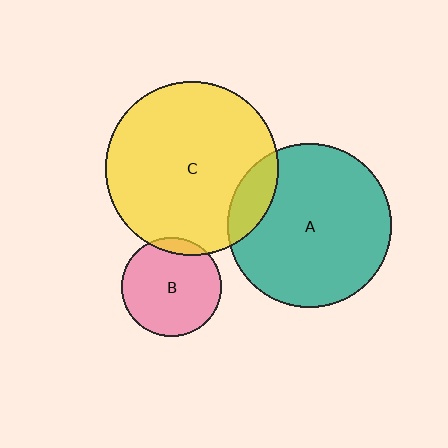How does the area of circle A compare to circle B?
Approximately 2.7 times.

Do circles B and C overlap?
Yes.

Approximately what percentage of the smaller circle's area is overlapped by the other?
Approximately 10%.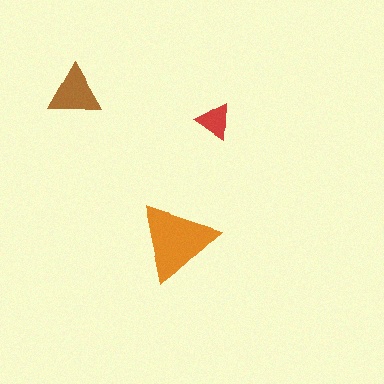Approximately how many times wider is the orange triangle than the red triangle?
About 2 times wider.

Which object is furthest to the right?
The red triangle is rightmost.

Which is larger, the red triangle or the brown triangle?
The brown one.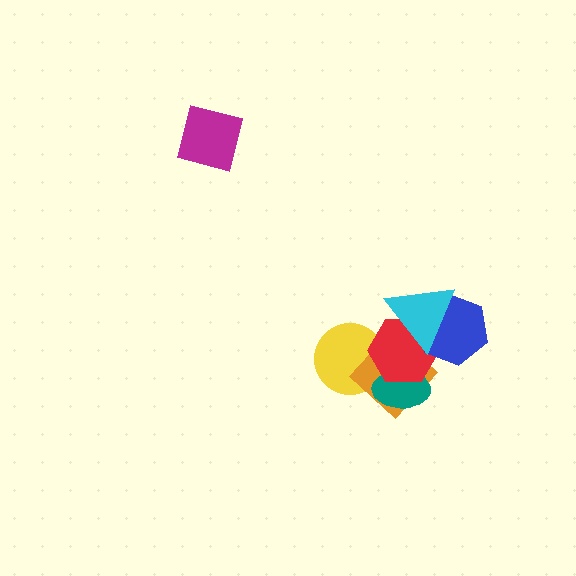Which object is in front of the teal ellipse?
The red hexagon is in front of the teal ellipse.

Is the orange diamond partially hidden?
Yes, it is partially covered by another shape.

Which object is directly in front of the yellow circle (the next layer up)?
The orange diamond is directly in front of the yellow circle.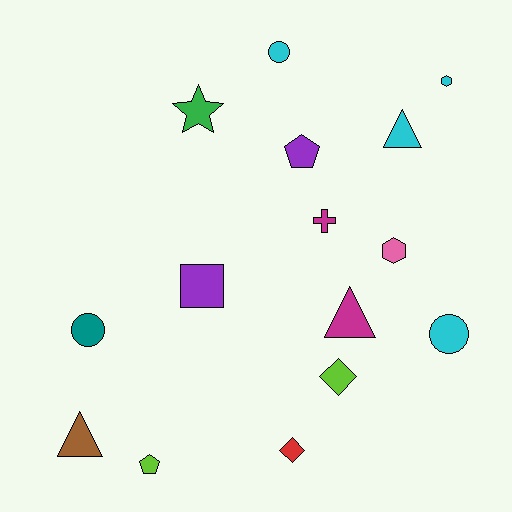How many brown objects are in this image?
There is 1 brown object.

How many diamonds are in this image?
There are 2 diamonds.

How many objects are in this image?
There are 15 objects.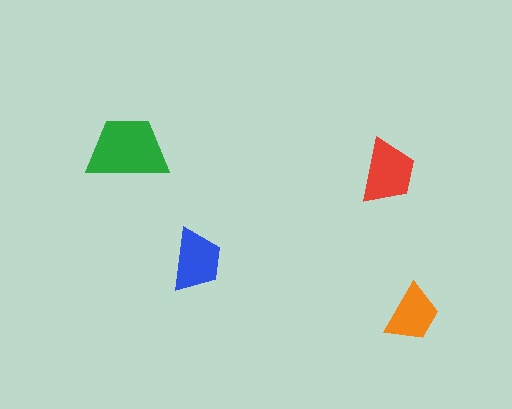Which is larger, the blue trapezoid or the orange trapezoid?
The blue one.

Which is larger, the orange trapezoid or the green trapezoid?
The green one.